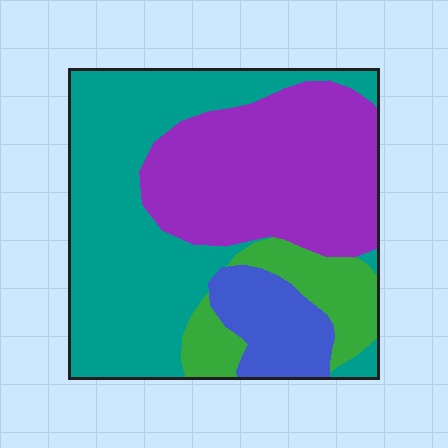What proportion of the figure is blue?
Blue takes up about one tenth (1/10) of the figure.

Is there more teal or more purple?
Teal.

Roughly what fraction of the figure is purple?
Purple takes up between a third and a half of the figure.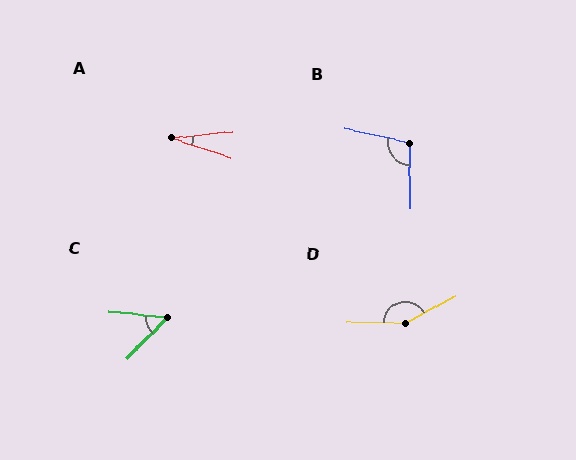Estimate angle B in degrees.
Approximately 102 degrees.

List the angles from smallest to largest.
A (25°), C (51°), B (102°), D (152°).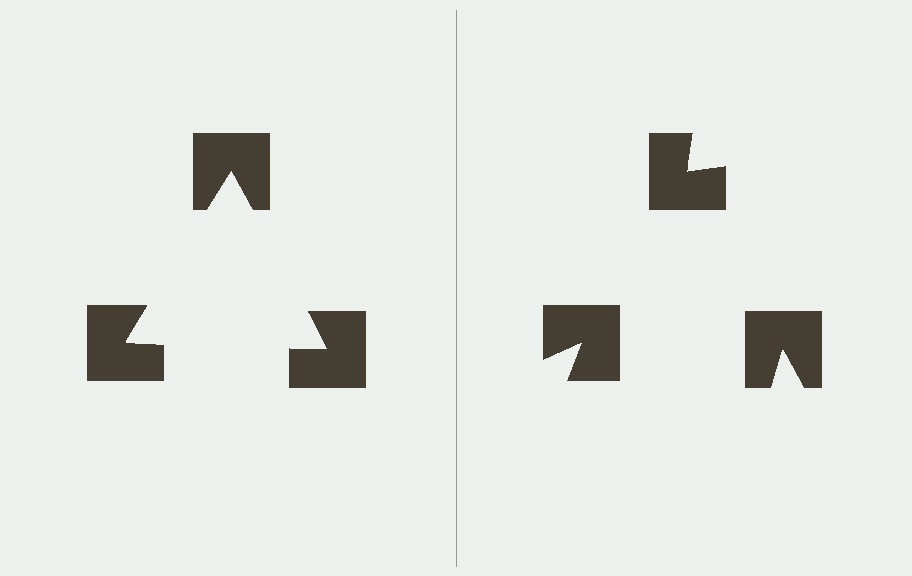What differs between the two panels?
The notched squares are positioned identically on both sides; only the wedge orientations differ. On the left they align to a triangle; on the right they are misaligned.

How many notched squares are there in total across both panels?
6 — 3 on each side.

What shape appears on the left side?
An illusory triangle.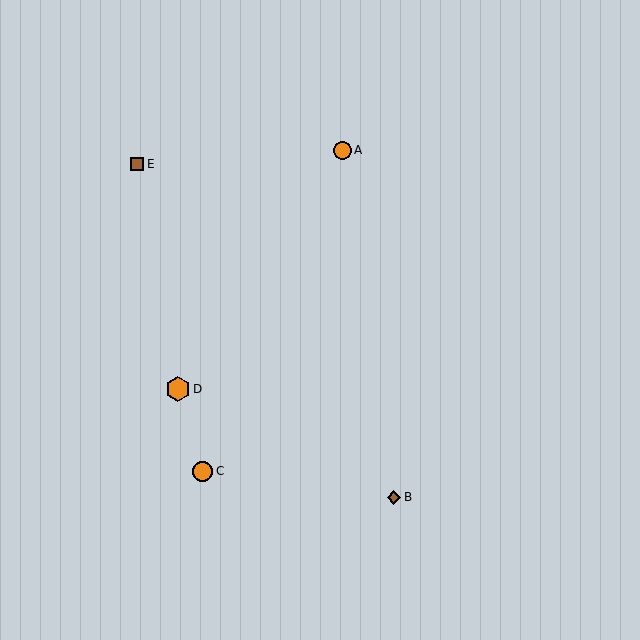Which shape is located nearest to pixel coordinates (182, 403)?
The orange hexagon (labeled D) at (178, 389) is nearest to that location.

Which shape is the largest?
The orange hexagon (labeled D) is the largest.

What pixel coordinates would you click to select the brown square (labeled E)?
Click at (137, 164) to select the brown square E.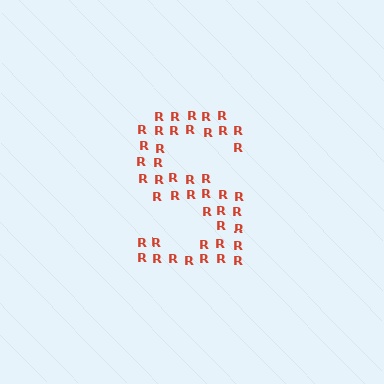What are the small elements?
The small elements are letter R's.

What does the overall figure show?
The overall figure shows the letter S.